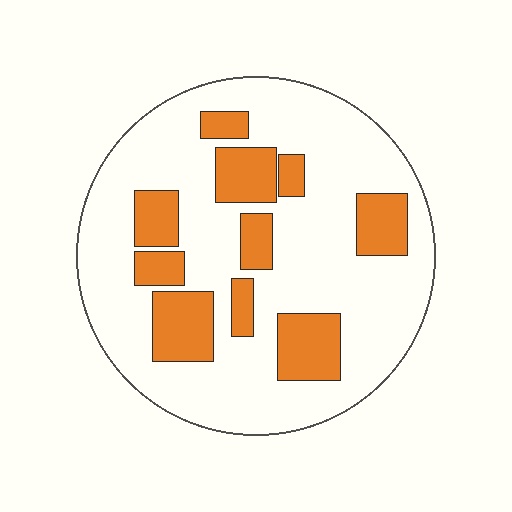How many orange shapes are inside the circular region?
10.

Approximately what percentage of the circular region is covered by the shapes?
Approximately 25%.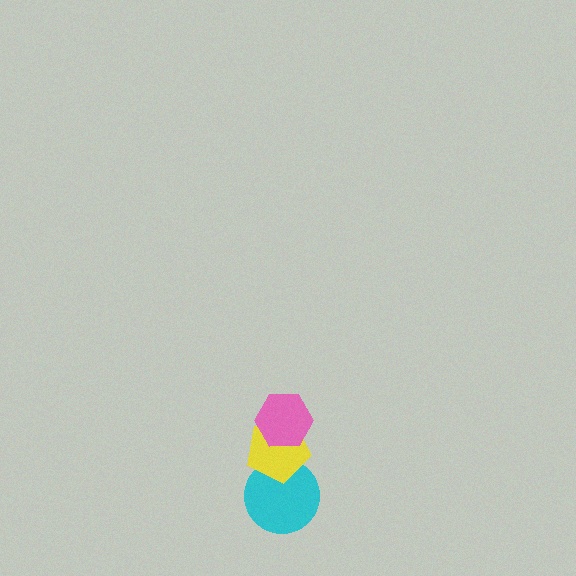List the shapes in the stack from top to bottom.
From top to bottom: the pink hexagon, the yellow pentagon, the cyan circle.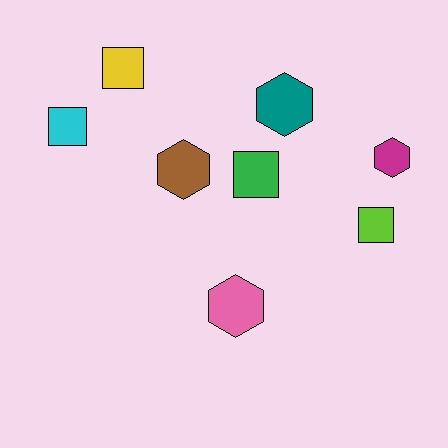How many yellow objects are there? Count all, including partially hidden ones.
There is 1 yellow object.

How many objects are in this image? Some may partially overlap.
There are 8 objects.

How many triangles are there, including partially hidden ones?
There are no triangles.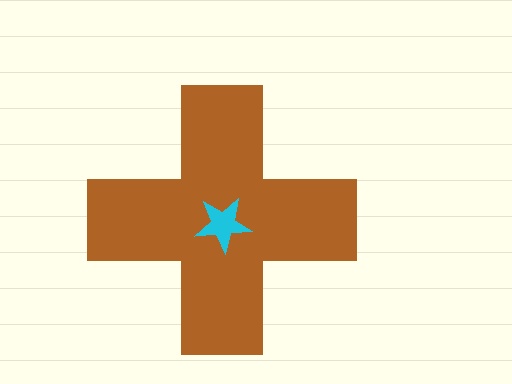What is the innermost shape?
The cyan star.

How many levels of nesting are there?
2.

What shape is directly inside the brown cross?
The cyan star.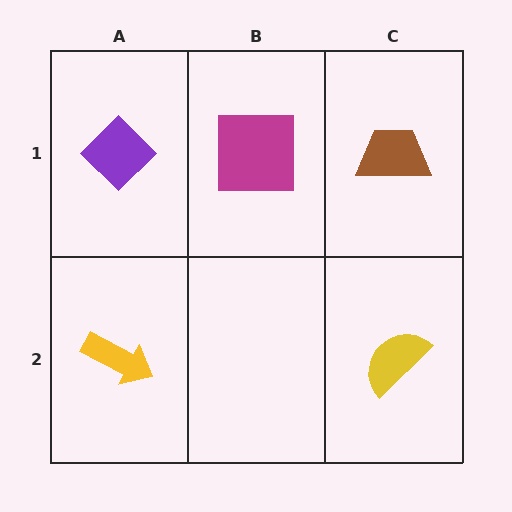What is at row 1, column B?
A magenta square.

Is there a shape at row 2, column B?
No, that cell is empty.